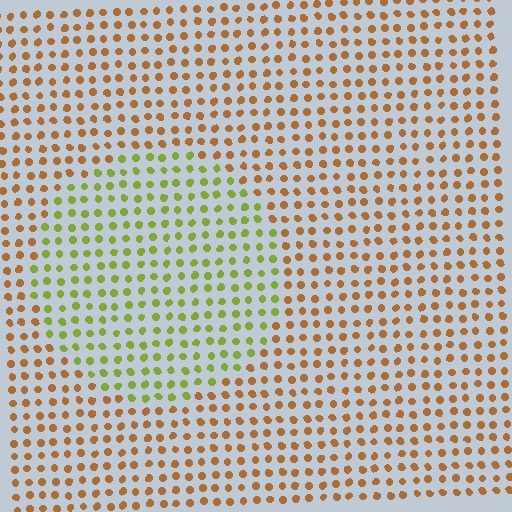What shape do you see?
I see a circle.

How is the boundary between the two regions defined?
The boundary is defined purely by a slight shift in hue (about 56 degrees). Spacing, size, and orientation are identical on both sides.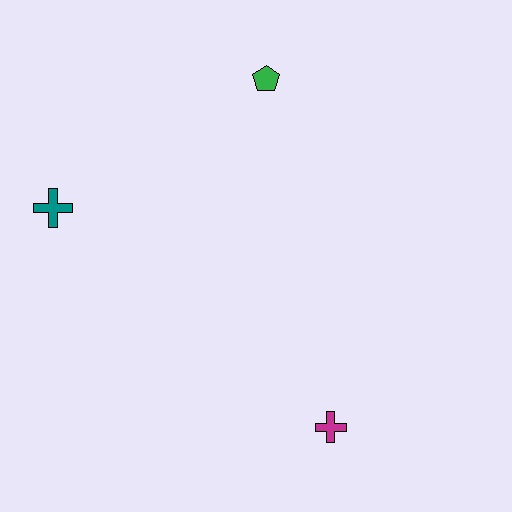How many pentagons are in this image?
There is 1 pentagon.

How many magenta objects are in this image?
There is 1 magenta object.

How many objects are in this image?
There are 3 objects.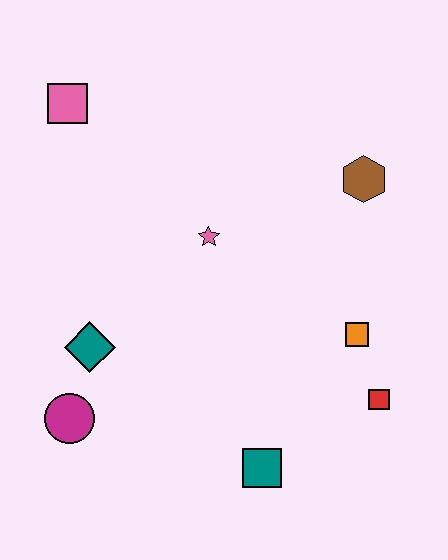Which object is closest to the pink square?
The pink star is closest to the pink square.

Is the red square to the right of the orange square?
Yes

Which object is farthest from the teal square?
The pink square is farthest from the teal square.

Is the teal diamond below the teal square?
No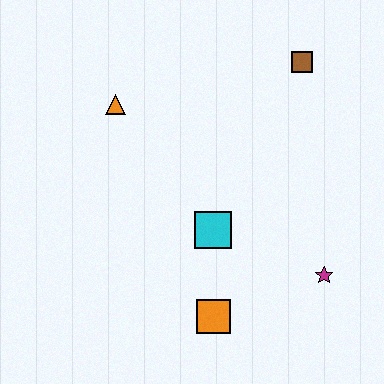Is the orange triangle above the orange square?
Yes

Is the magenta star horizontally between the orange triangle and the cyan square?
No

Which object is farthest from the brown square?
The orange square is farthest from the brown square.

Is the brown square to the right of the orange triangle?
Yes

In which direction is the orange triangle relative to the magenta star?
The orange triangle is to the left of the magenta star.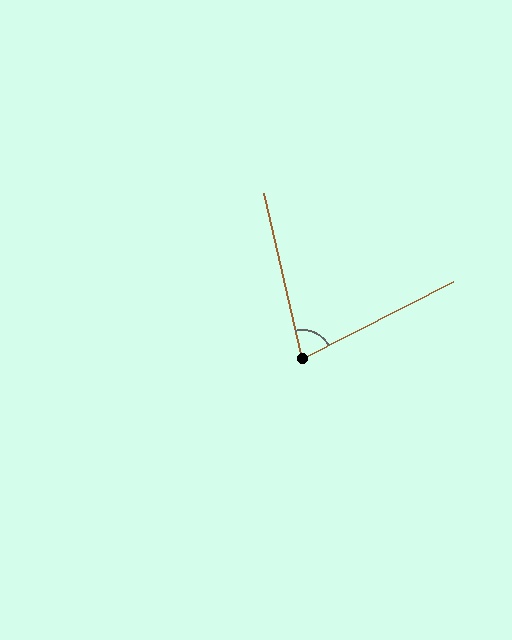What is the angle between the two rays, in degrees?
Approximately 76 degrees.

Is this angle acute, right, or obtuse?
It is acute.